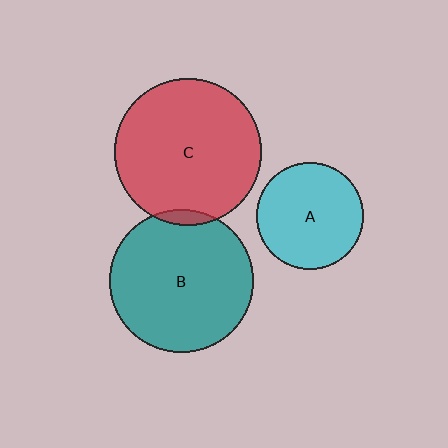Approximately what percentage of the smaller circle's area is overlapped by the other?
Approximately 5%.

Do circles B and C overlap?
Yes.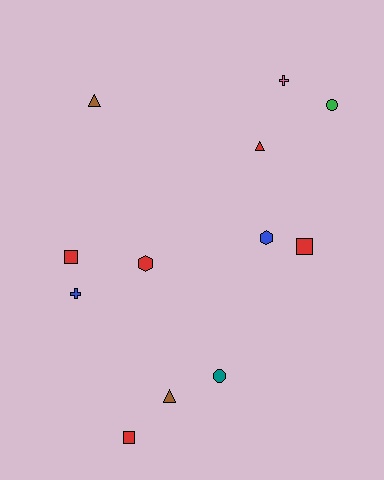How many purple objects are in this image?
There are no purple objects.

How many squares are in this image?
There are 3 squares.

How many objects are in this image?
There are 12 objects.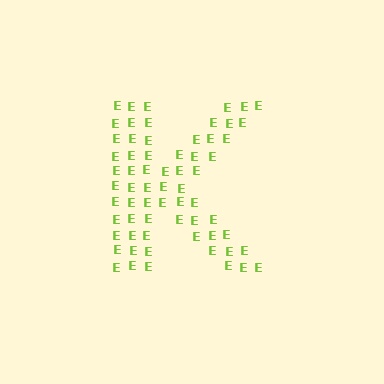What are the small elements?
The small elements are letter E's.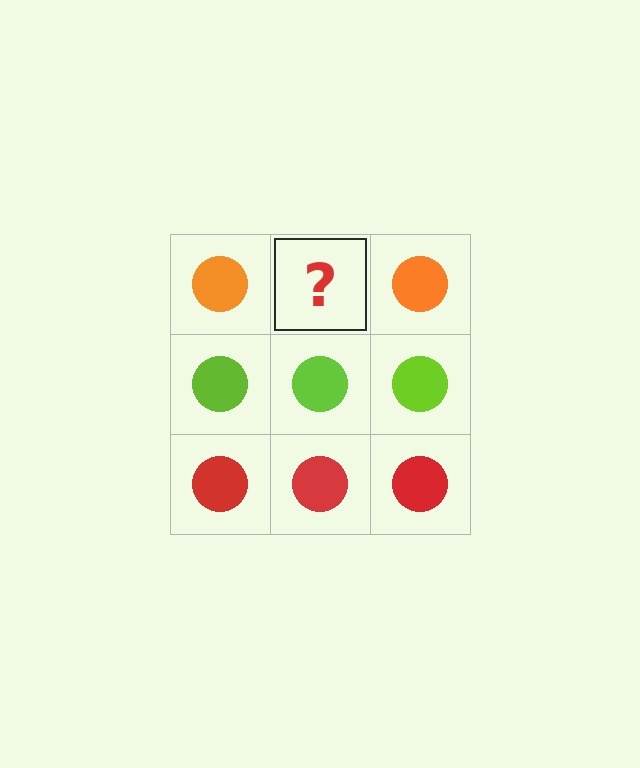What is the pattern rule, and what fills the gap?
The rule is that each row has a consistent color. The gap should be filled with an orange circle.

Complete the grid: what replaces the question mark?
The question mark should be replaced with an orange circle.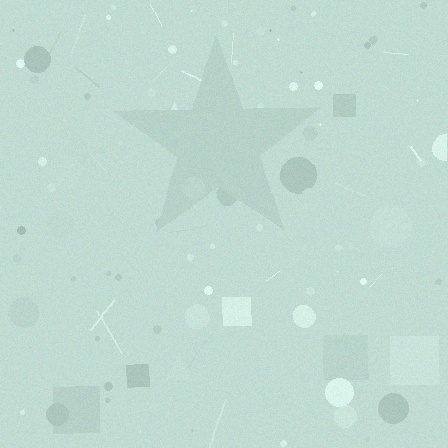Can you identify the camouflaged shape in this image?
The camouflaged shape is a star.